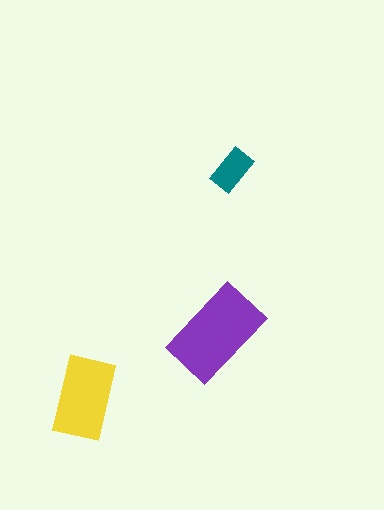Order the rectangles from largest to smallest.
the purple one, the yellow one, the teal one.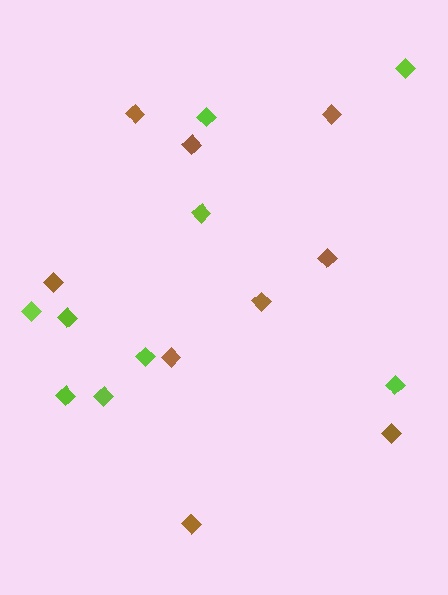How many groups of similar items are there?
There are 2 groups: one group of brown diamonds (9) and one group of lime diamonds (9).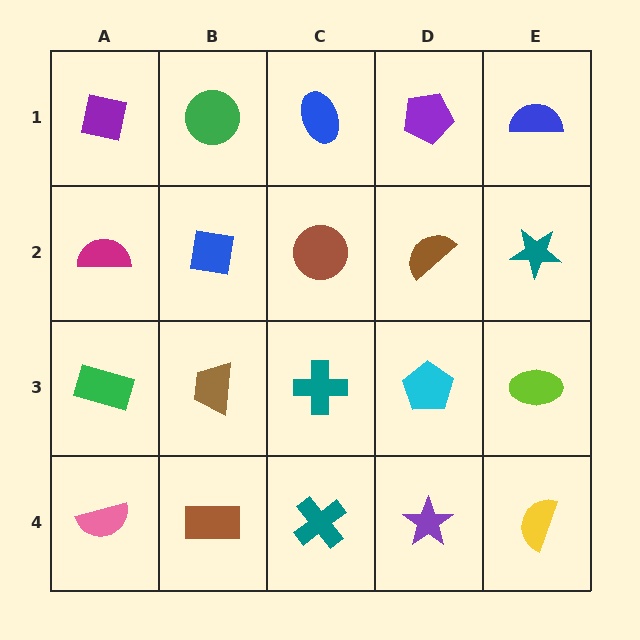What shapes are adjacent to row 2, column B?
A green circle (row 1, column B), a brown trapezoid (row 3, column B), a magenta semicircle (row 2, column A), a brown circle (row 2, column C).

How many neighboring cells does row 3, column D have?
4.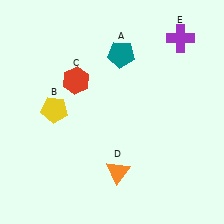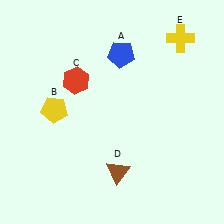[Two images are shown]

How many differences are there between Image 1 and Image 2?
There are 3 differences between the two images.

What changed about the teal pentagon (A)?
In Image 1, A is teal. In Image 2, it changed to blue.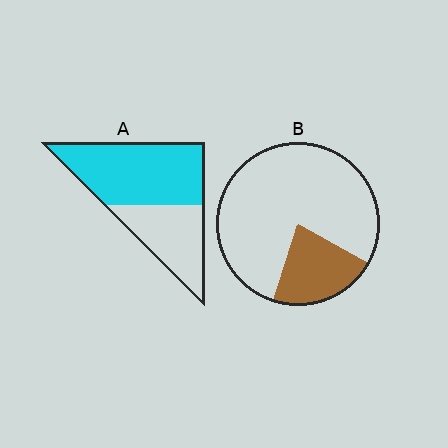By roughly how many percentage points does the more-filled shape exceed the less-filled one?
By roughly 40 percentage points (A over B).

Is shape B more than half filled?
No.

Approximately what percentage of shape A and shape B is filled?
A is approximately 60% and B is approximately 20%.